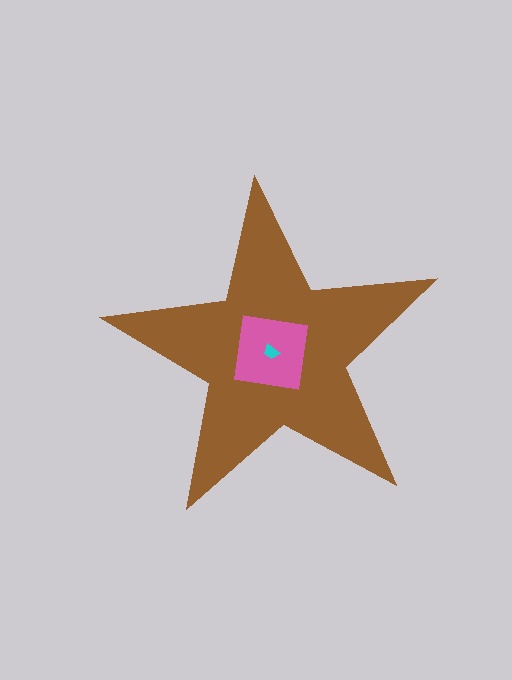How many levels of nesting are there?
3.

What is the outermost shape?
The brown star.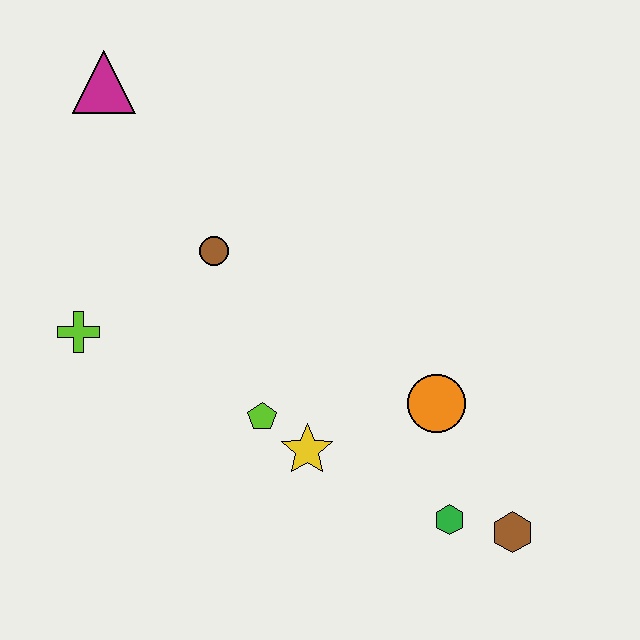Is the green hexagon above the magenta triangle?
No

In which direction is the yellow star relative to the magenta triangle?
The yellow star is below the magenta triangle.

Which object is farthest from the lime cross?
The brown hexagon is farthest from the lime cross.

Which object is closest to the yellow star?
The lime pentagon is closest to the yellow star.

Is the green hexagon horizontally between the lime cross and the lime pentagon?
No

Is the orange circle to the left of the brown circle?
No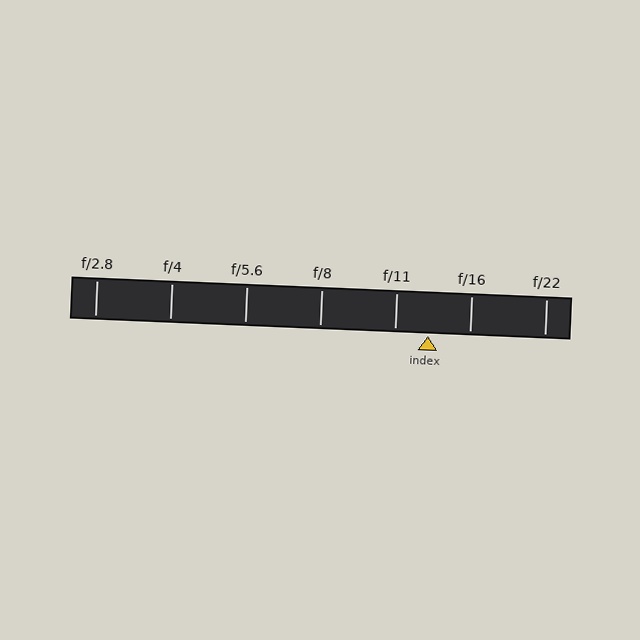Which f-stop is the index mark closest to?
The index mark is closest to f/11.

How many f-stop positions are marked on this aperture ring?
There are 7 f-stop positions marked.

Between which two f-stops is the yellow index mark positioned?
The index mark is between f/11 and f/16.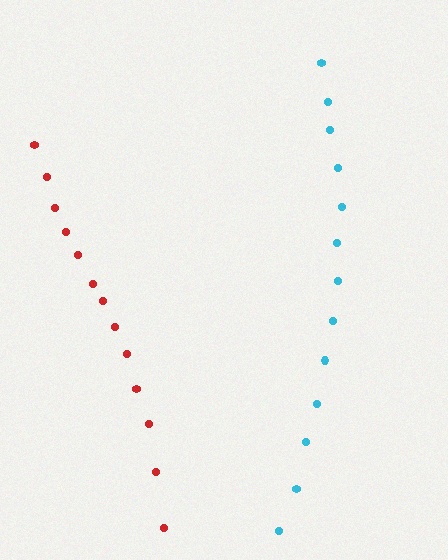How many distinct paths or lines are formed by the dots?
There are 2 distinct paths.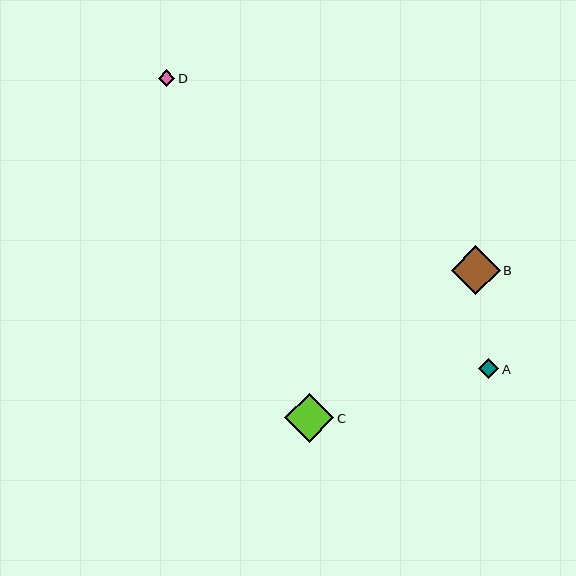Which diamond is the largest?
Diamond C is the largest with a size of approximately 49 pixels.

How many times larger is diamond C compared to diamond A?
Diamond C is approximately 2.4 times the size of diamond A.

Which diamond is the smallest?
Diamond D is the smallest with a size of approximately 16 pixels.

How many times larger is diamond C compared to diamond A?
Diamond C is approximately 2.4 times the size of diamond A.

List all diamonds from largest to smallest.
From largest to smallest: C, B, A, D.